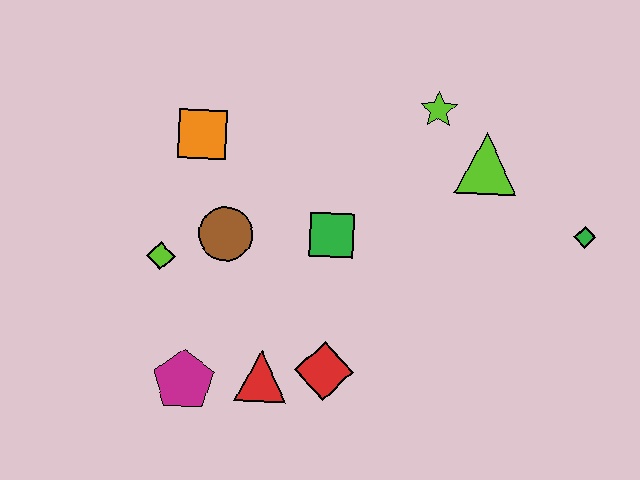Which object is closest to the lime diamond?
The brown circle is closest to the lime diamond.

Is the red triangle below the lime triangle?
Yes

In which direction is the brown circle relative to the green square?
The brown circle is to the left of the green square.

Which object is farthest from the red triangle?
The green diamond is farthest from the red triangle.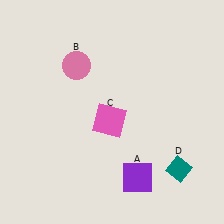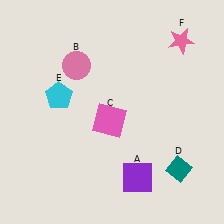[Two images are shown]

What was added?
A cyan pentagon (E), a pink star (F) were added in Image 2.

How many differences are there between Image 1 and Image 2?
There are 2 differences between the two images.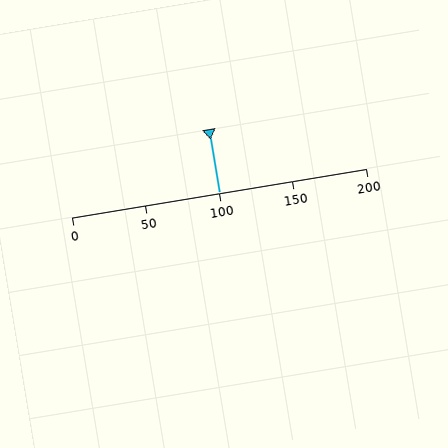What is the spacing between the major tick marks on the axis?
The major ticks are spaced 50 apart.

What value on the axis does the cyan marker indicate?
The marker indicates approximately 100.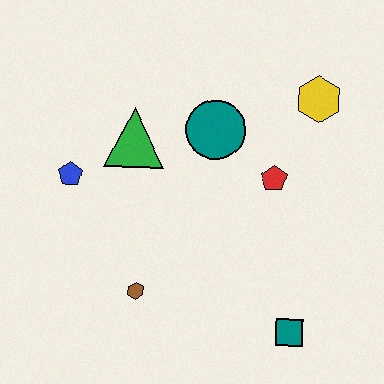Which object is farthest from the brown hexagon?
The yellow hexagon is farthest from the brown hexagon.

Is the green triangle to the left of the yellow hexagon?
Yes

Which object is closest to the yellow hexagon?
The red pentagon is closest to the yellow hexagon.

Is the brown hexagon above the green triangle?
No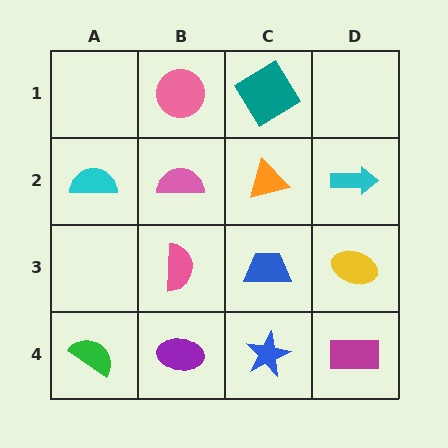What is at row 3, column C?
A blue trapezoid.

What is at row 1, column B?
A pink circle.